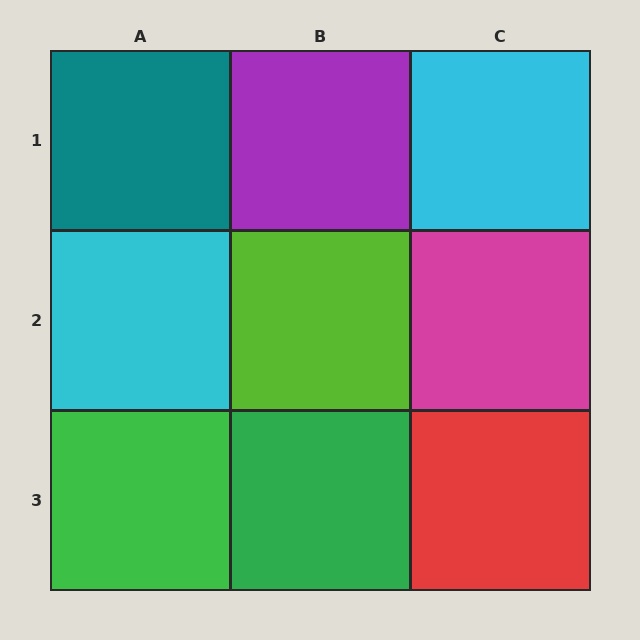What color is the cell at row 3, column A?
Green.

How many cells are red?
1 cell is red.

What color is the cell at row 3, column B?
Green.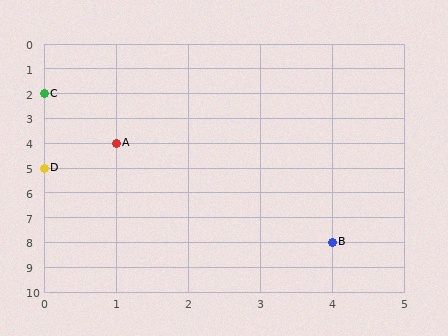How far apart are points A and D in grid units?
Points A and D are 1 column and 1 row apart (about 1.4 grid units diagonally).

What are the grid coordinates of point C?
Point C is at grid coordinates (0, 2).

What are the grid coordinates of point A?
Point A is at grid coordinates (1, 4).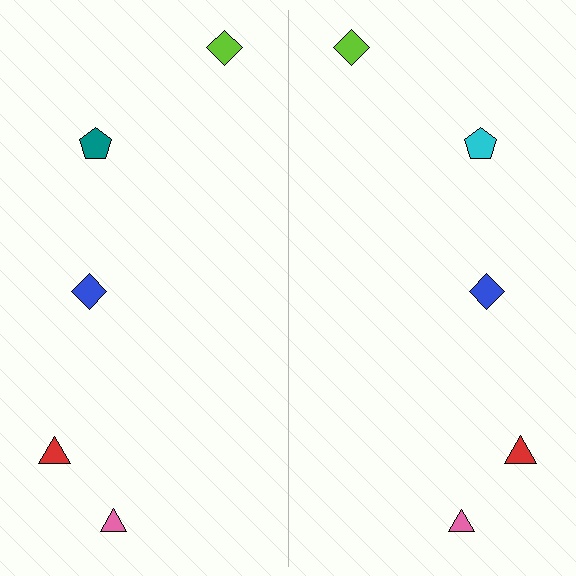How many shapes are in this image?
There are 10 shapes in this image.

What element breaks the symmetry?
The cyan pentagon on the right side breaks the symmetry — its mirror counterpart is teal.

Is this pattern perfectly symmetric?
No, the pattern is not perfectly symmetric. The cyan pentagon on the right side breaks the symmetry — its mirror counterpart is teal.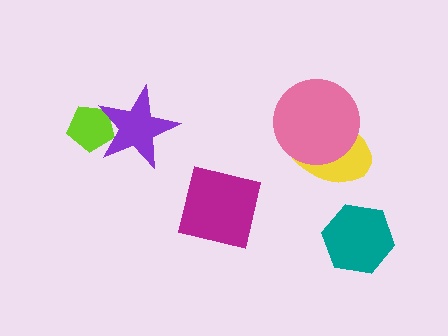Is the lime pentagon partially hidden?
Yes, it is partially covered by another shape.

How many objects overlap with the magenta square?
0 objects overlap with the magenta square.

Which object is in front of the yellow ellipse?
The pink circle is in front of the yellow ellipse.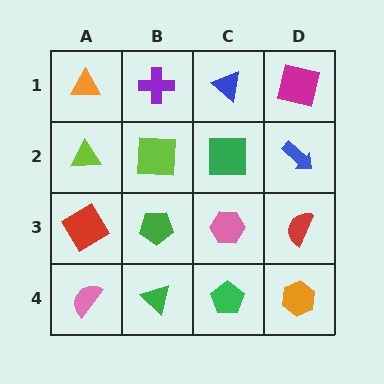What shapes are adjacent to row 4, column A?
A red diamond (row 3, column A), a green triangle (row 4, column B).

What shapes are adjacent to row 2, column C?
A blue triangle (row 1, column C), a pink hexagon (row 3, column C), a lime square (row 2, column B), a blue arrow (row 2, column D).